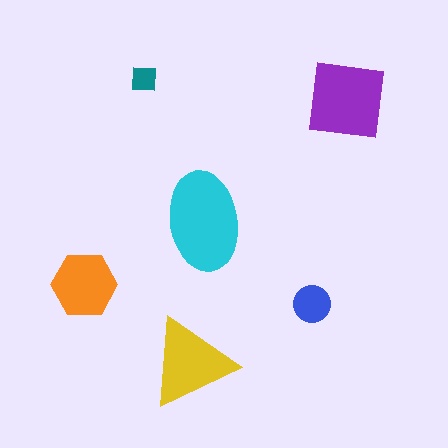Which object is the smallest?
The teal square.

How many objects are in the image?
There are 6 objects in the image.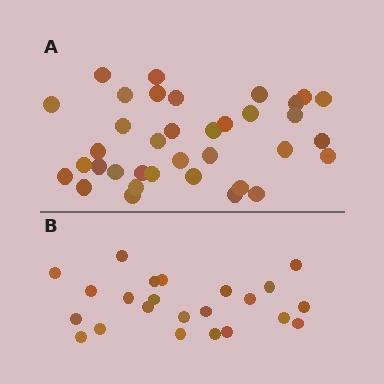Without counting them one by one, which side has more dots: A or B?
Region A (the top region) has more dots.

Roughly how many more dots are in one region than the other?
Region A has approximately 15 more dots than region B.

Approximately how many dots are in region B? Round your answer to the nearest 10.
About 20 dots. (The exact count is 23, which rounds to 20.)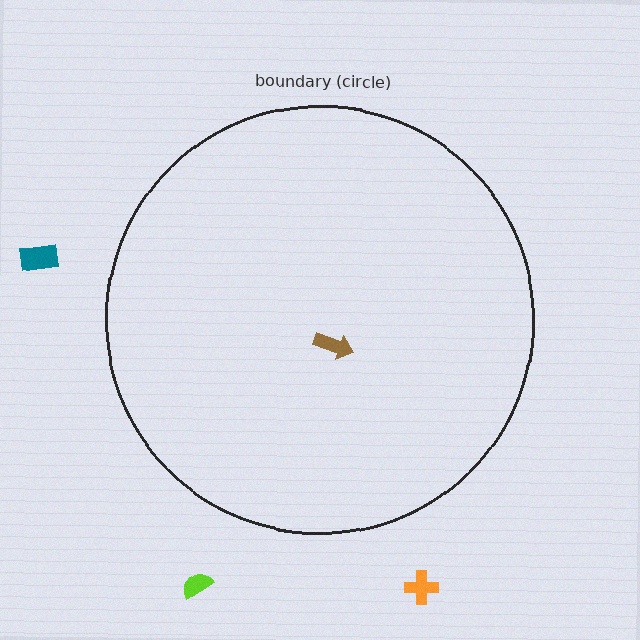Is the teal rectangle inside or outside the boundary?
Outside.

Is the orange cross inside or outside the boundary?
Outside.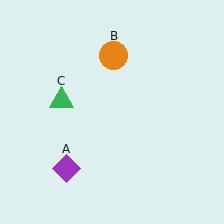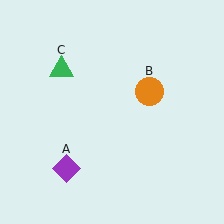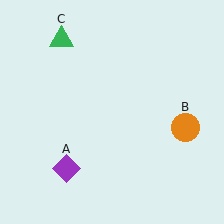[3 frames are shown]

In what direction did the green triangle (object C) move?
The green triangle (object C) moved up.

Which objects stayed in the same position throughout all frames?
Purple diamond (object A) remained stationary.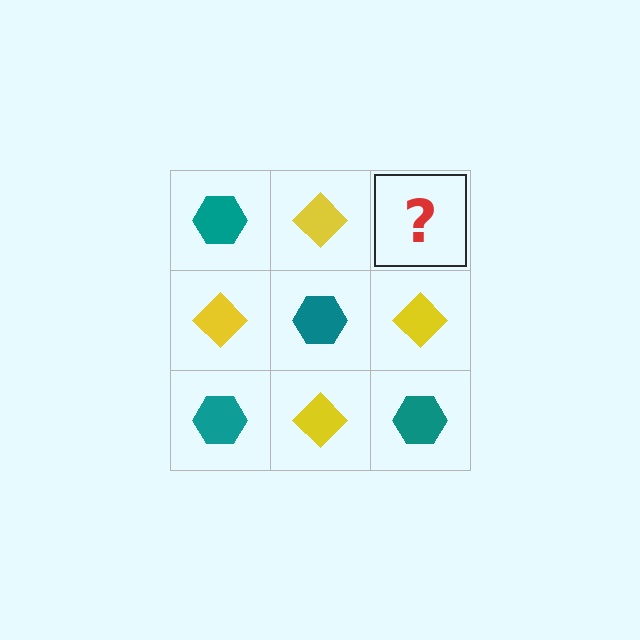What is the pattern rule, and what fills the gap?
The rule is that it alternates teal hexagon and yellow diamond in a checkerboard pattern. The gap should be filled with a teal hexagon.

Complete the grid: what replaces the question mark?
The question mark should be replaced with a teal hexagon.